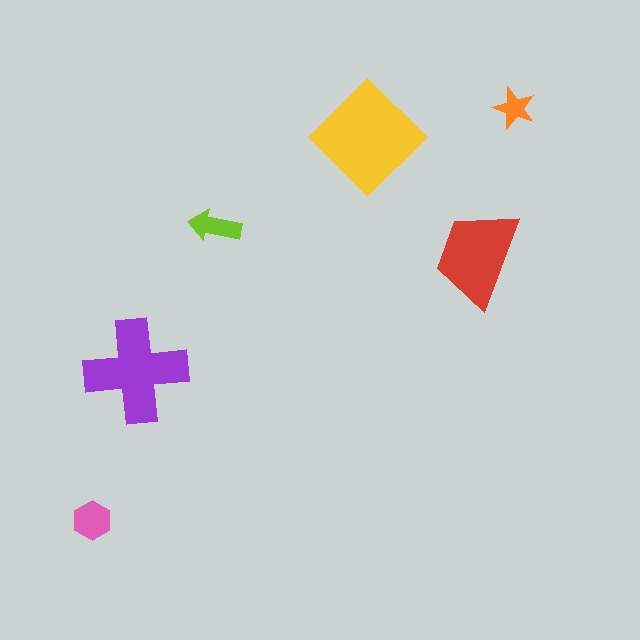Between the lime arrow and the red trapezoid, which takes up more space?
The red trapezoid.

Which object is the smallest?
The orange star.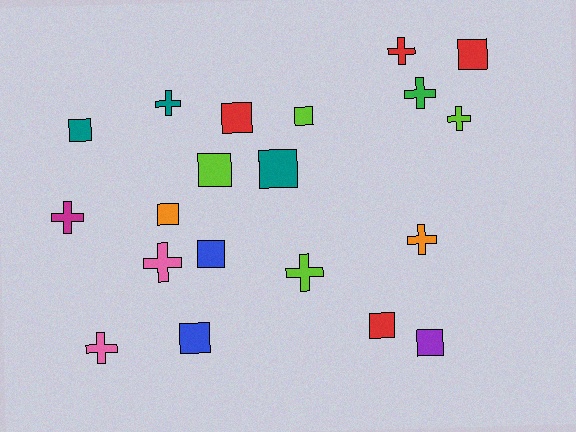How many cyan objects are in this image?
There are no cyan objects.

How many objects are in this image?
There are 20 objects.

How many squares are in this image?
There are 11 squares.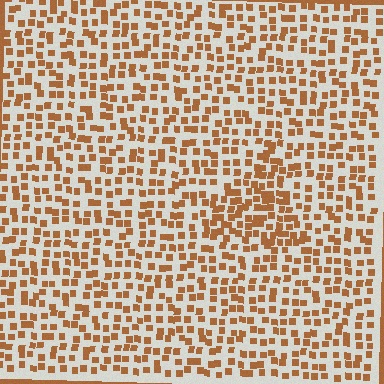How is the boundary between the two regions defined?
The boundary is defined by a change in element density (approximately 1.7x ratio). All elements are the same color, size, and shape.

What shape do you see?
I see a triangle.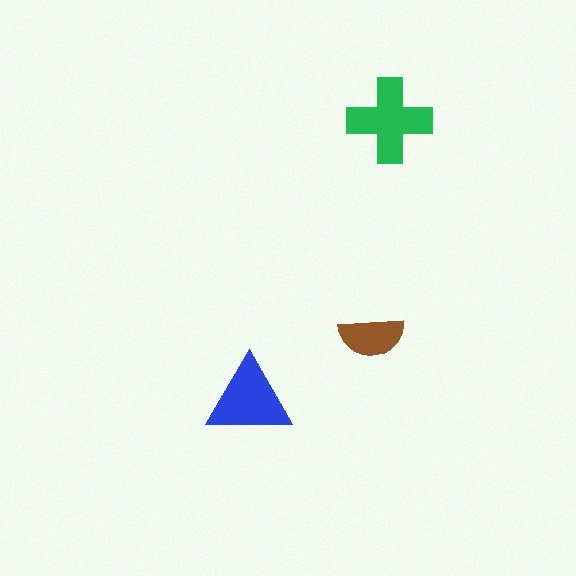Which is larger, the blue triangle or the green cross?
The green cross.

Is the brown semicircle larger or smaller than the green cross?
Smaller.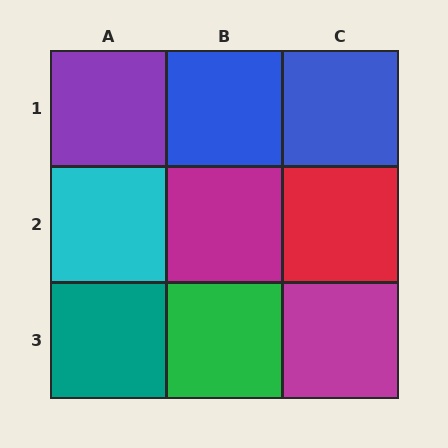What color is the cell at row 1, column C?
Blue.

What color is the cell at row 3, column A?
Teal.